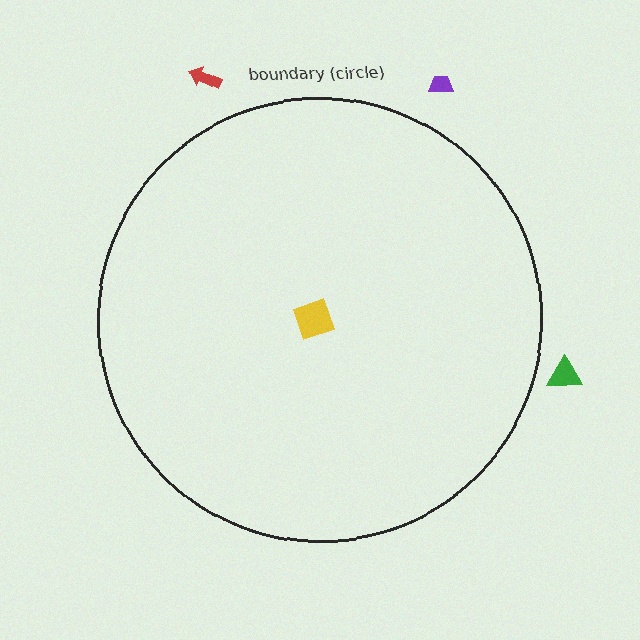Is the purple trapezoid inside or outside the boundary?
Outside.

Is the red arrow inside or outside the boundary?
Outside.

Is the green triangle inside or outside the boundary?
Outside.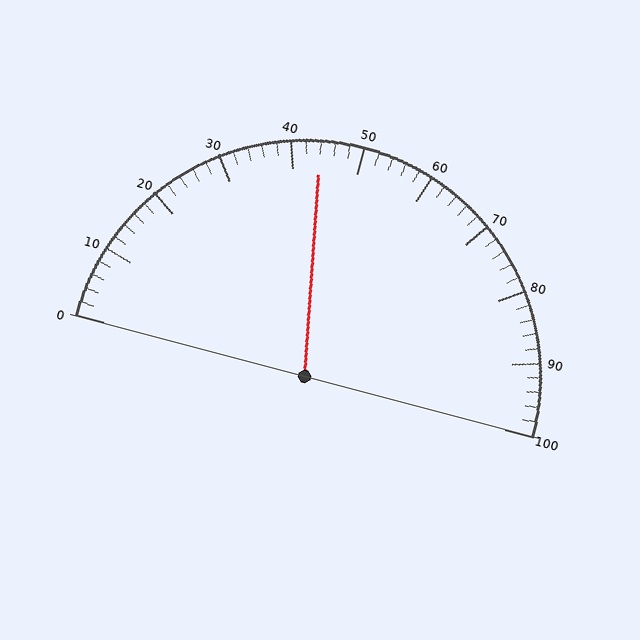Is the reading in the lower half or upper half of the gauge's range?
The reading is in the lower half of the range (0 to 100).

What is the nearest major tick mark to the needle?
The nearest major tick mark is 40.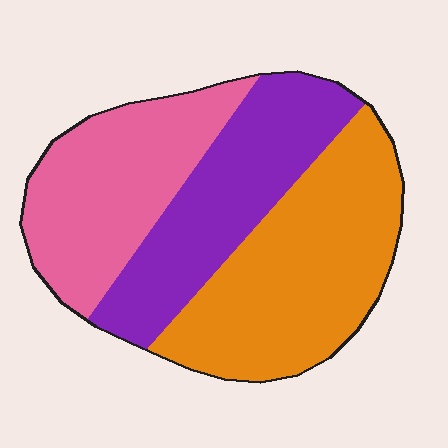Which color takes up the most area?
Orange, at roughly 40%.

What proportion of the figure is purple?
Purple takes up about one third (1/3) of the figure.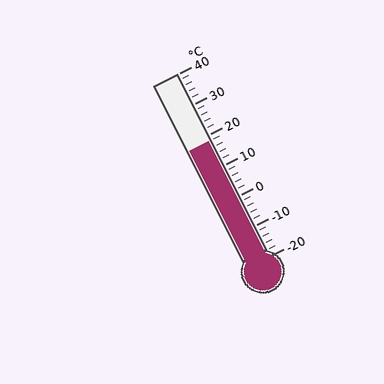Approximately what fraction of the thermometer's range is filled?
The thermometer is filled to approximately 65% of its range.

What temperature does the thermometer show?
The thermometer shows approximately 18°C.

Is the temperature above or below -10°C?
The temperature is above -10°C.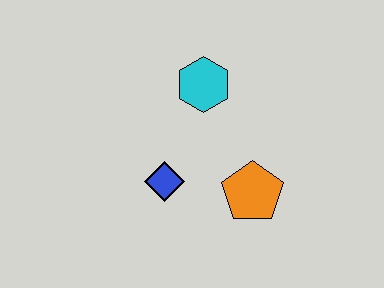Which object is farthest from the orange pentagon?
The cyan hexagon is farthest from the orange pentagon.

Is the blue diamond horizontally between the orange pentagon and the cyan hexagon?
No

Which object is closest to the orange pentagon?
The blue diamond is closest to the orange pentagon.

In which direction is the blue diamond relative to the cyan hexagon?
The blue diamond is below the cyan hexagon.